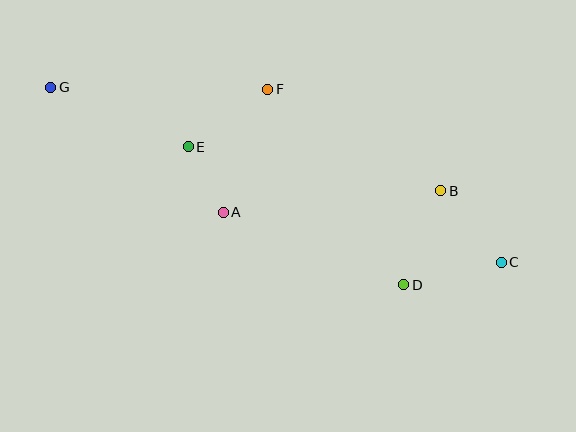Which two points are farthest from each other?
Points C and G are farthest from each other.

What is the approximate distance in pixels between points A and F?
The distance between A and F is approximately 131 pixels.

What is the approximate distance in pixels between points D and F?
The distance between D and F is approximately 238 pixels.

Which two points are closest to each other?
Points A and E are closest to each other.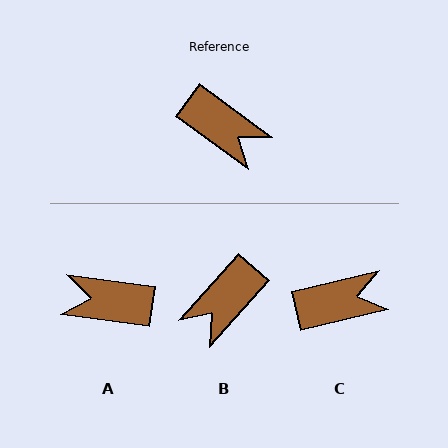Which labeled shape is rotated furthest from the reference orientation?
A, about 151 degrees away.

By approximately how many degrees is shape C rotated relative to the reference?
Approximately 50 degrees counter-clockwise.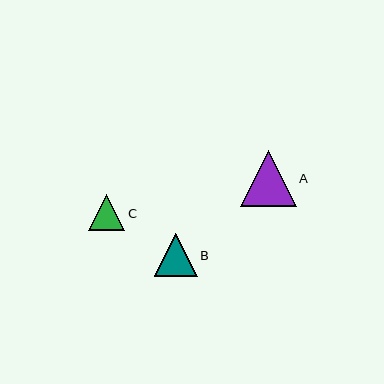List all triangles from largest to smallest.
From largest to smallest: A, B, C.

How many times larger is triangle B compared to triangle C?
Triangle B is approximately 1.2 times the size of triangle C.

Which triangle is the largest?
Triangle A is the largest with a size of approximately 56 pixels.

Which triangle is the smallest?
Triangle C is the smallest with a size of approximately 36 pixels.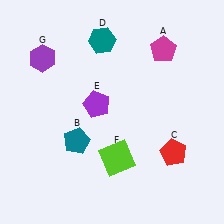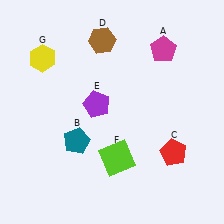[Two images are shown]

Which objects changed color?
D changed from teal to brown. G changed from purple to yellow.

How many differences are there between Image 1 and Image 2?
There are 2 differences between the two images.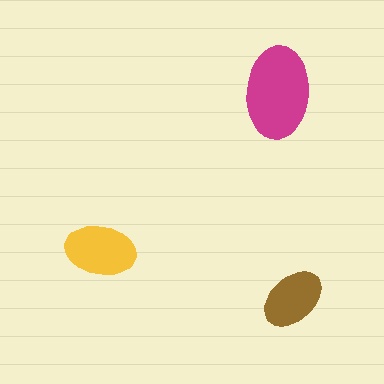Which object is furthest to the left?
The yellow ellipse is leftmost.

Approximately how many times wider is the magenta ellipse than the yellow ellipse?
About 1.5 times wider.